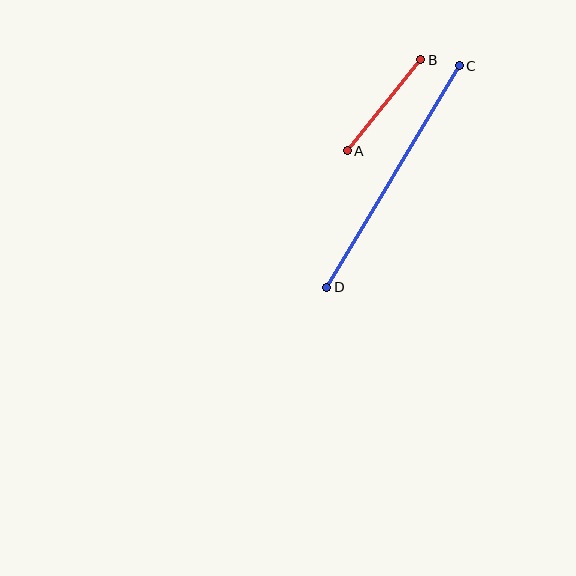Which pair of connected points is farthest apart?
Points C and D are farthest apart.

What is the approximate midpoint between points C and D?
The midpoint is at approximately (393, 176) pixels.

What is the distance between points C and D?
The distance is approximately 258 pixels.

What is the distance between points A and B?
The distance is approximately 117 pixels.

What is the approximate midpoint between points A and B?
The midpoint is at approximately (384, 105) pixels.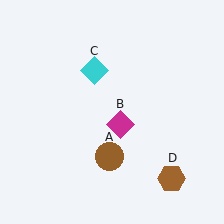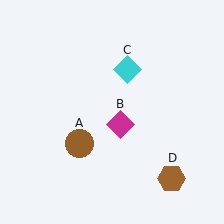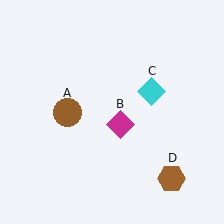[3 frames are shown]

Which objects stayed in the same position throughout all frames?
Magenta diamond (object B) and brown hexagon (object D) remained stationary.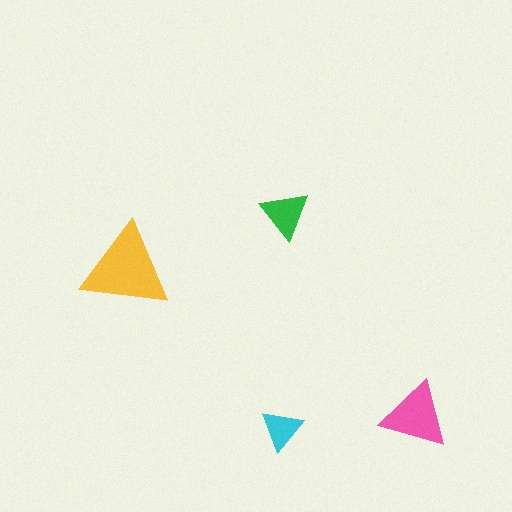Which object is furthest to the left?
The yellow triangle is leftmost.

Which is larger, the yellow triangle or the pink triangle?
The yellow one.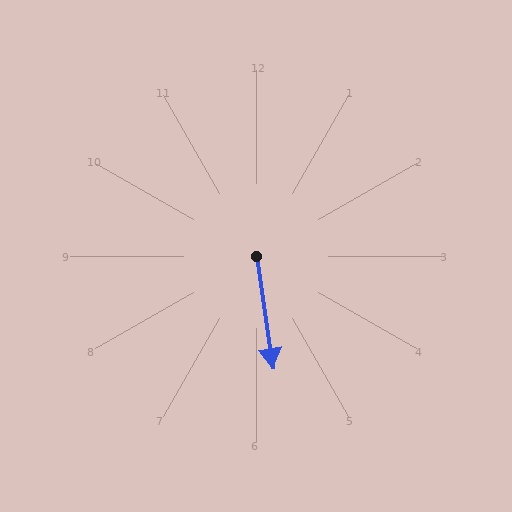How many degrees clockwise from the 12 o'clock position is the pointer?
Approximately 171 degrees.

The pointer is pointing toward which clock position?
Roughly 6 o'clock.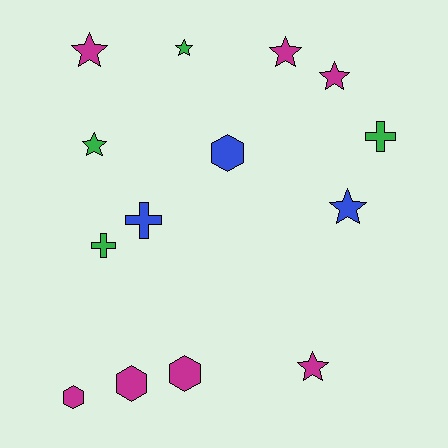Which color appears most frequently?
Magenta, with 7 objects.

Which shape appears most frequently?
Star, with 7 objects.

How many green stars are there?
There are 2 green stars.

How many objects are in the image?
There are 14 objects.